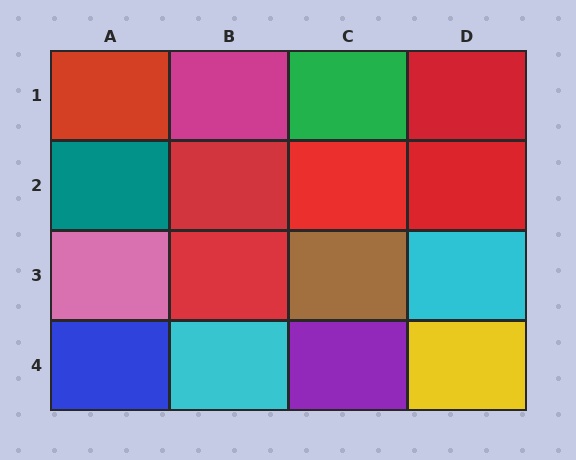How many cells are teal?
1 cell is teal.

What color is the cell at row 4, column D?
Yellow.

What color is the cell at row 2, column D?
Red.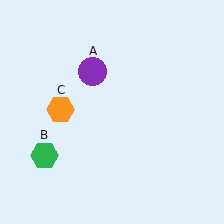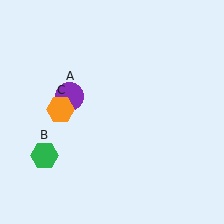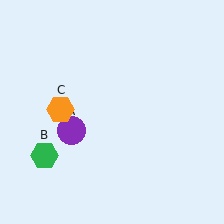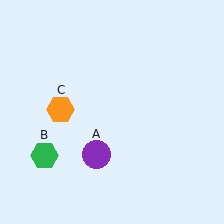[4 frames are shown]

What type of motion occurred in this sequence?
The purple circle (object A) rotated counterclockwise around the center of the scene.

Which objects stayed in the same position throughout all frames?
Green hexagon (object B) and orange hexagon (object C) remained stationary.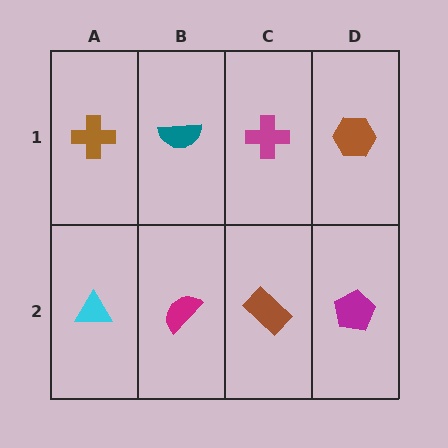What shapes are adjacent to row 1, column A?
A cyan triangle (row 2, column A), a teal semicircle (row 1, column B).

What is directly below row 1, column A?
A cyan triangle.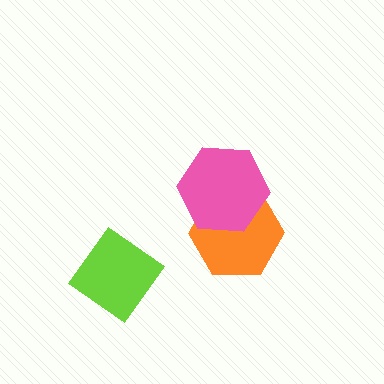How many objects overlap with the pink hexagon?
1 object overlaps with the pink hexagon.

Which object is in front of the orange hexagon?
The pink hexagon is in front of the orange hexagon.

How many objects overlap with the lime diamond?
0 objects overlap with the lime diamond.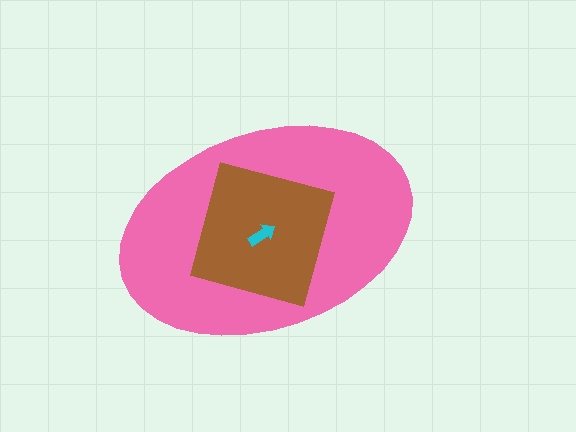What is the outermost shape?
The pink ellipse.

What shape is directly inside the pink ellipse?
The brown square.